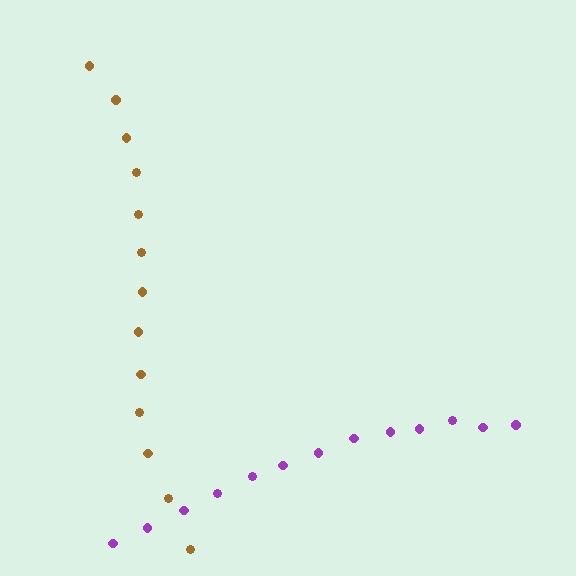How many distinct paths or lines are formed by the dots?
There are 2 distinct paths.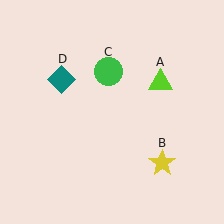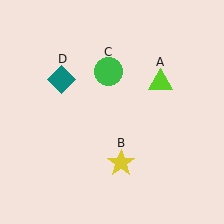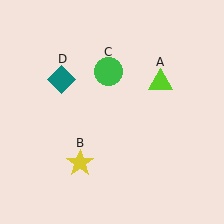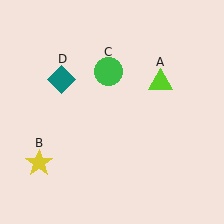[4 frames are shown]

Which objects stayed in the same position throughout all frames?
Lime triangle (object A) and green circle (object C) and teal diamond (object D) remained stationary.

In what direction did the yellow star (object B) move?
The yellow star (object B) moved left.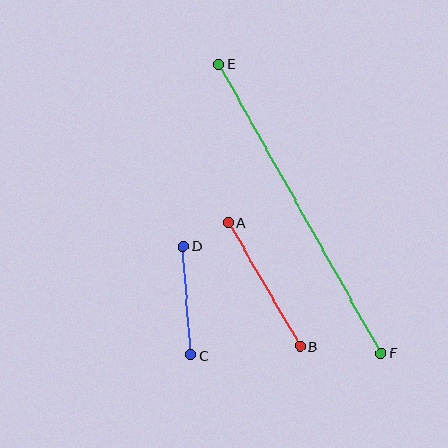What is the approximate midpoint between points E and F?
The midpoint is at approximately (300, 209) pixels.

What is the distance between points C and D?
The distance is approximately 109 pixels.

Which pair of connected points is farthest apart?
Points E and F are farthest apart.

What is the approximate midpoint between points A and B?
The midpoint is at approximately (264, 285) pixels.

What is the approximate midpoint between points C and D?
The midpoint is at approximately (187, 301) pixels.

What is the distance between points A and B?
The distance is approximately 143 pixels.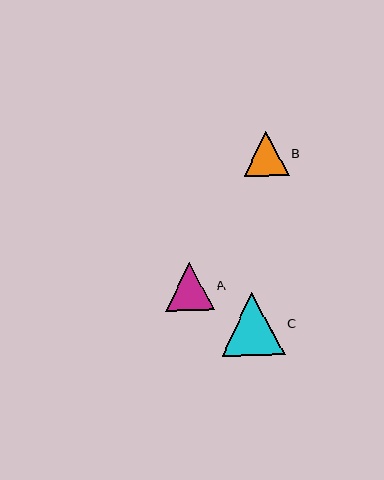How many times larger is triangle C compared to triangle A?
Triangle C is approximately 1.3 times the size of triangle A.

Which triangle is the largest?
Triangle C is the largest with a size of approximately 62 pixels.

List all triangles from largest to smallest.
From largest to smallest: C, A, B.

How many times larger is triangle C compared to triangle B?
Triangle C is approximately 1.4 times the size of triangle B.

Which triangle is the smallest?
Triangle B is the smallest with a size of approximately 45 pixels.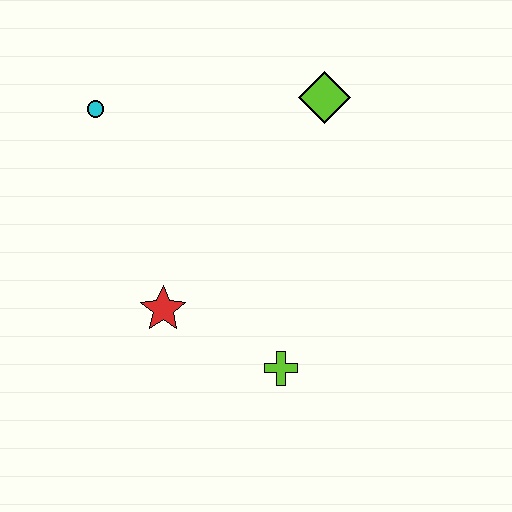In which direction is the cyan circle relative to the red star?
The cyan circle is above the red star.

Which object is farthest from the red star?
The lime diamond is farthest from the red star.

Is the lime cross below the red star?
Yes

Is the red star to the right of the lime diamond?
No